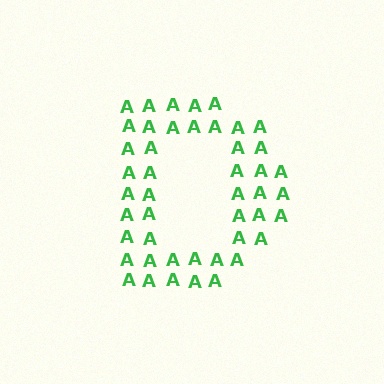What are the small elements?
The small elements are letter A's.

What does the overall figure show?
The overall figure shows the letter D.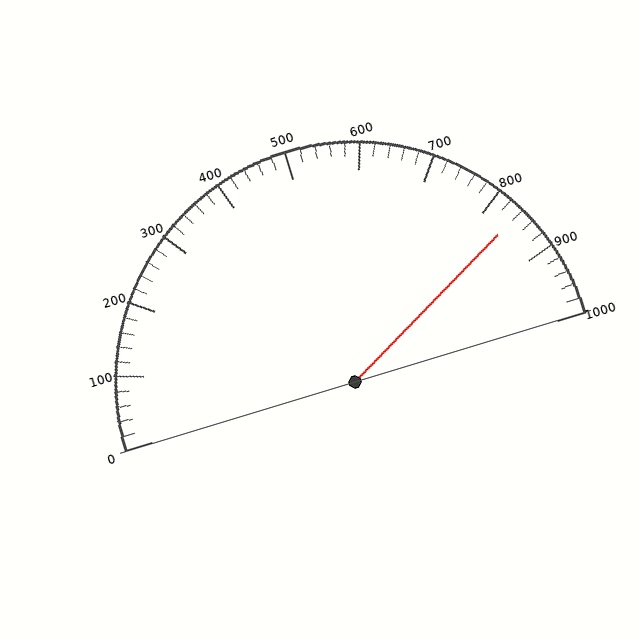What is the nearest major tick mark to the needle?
The nearest major tick mark is 800.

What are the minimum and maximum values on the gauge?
The gauge ranges from 0 to 1000.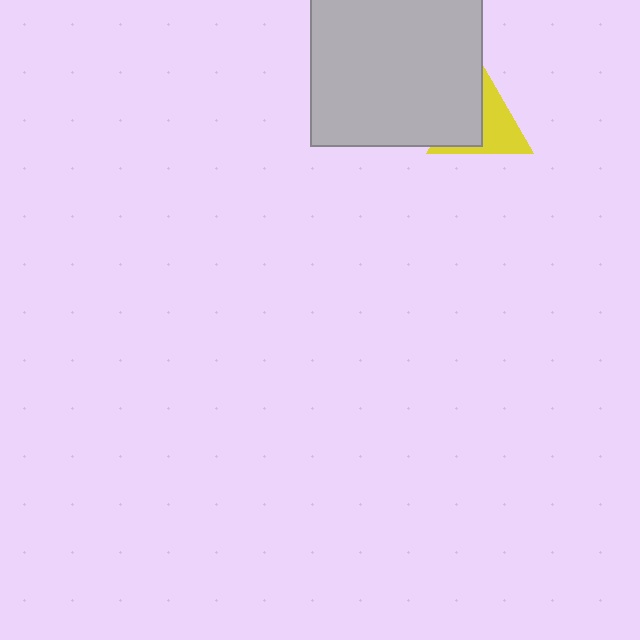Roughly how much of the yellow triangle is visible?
About half of it is visible (roughly 51%).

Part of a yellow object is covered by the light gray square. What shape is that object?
It is a triangle.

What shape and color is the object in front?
The object in front is a light gray square.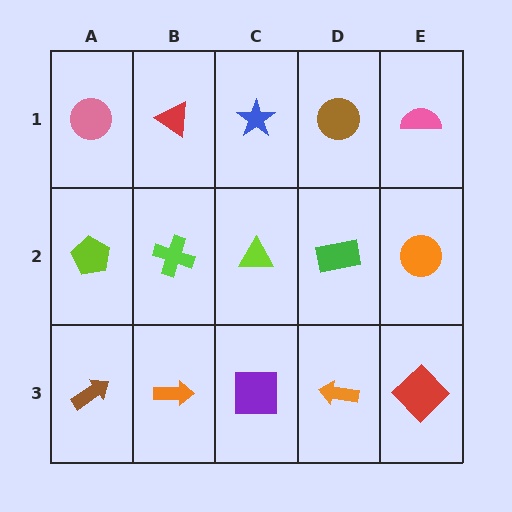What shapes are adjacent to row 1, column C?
A lime triangle (row 2, column C), a red triangle (row 1, column B), a brown circle (row 1, column D).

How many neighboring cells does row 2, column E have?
3.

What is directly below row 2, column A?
A brown arrow.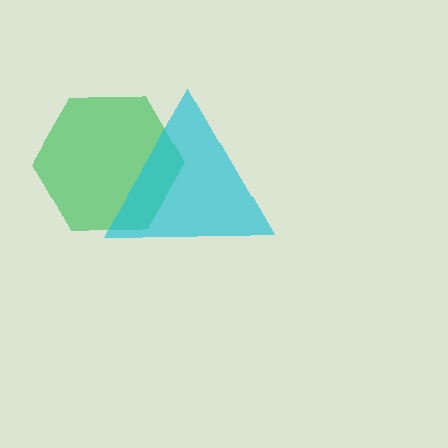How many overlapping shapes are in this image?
There are 2 overlapping shapes in the image.